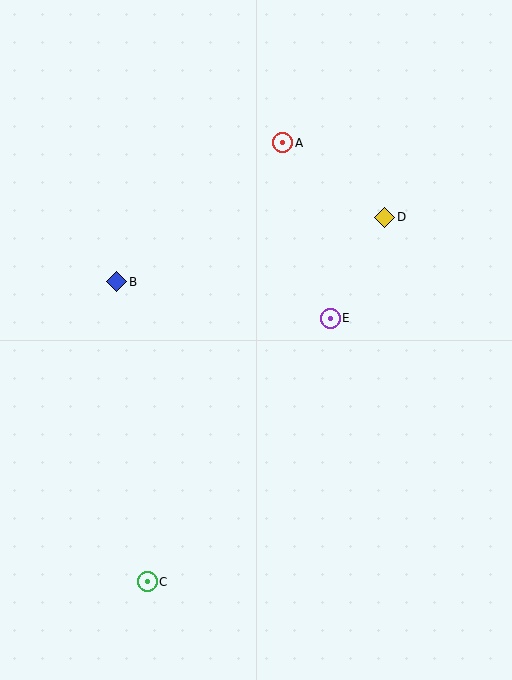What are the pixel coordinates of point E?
Point E is at (330, 318).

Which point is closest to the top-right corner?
Point D is closest to the top-right corner.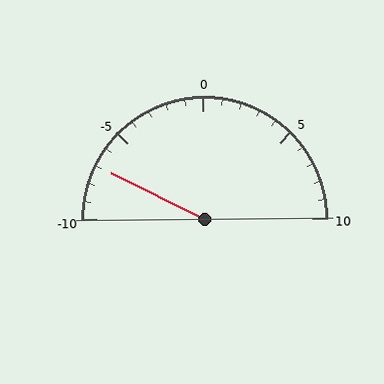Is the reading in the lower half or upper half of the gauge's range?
The reading is in the lower half of the range (-10 to 10).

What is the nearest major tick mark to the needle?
The nearest major tick mark is -5.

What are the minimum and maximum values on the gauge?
The gauge ranges from -10 to 10.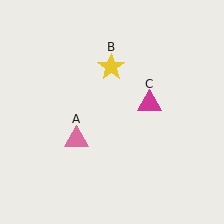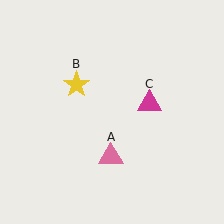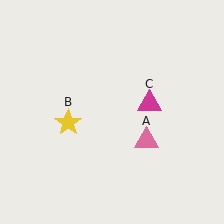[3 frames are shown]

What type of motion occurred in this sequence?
The pink triangle (object A), yellow star (object B) rotated counterclockwise around the center of the scene.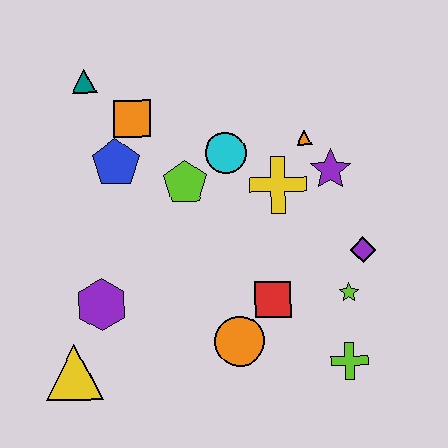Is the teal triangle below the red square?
No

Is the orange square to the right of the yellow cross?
No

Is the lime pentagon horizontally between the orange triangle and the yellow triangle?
Yes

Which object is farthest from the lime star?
The teal triangle is farthest from the lime star.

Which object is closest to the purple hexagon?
The yellow triangle is closest to the purple hexagon.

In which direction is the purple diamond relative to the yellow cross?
The purple diamond is to the right of the yellow cross.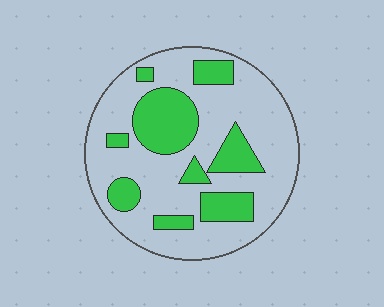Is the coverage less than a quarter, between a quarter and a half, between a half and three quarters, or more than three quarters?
Between a quarter and a half.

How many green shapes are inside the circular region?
9.